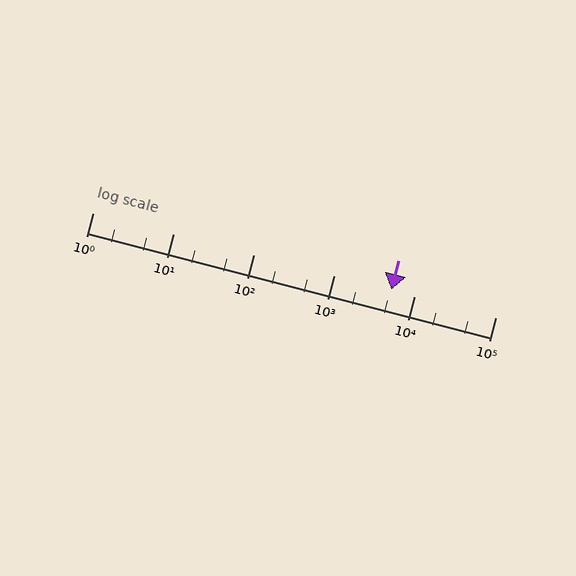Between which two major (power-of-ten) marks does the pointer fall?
The pointer is between 1000 and 10000.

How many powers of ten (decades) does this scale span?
The scale spans 5 decades, from 1 to 100000.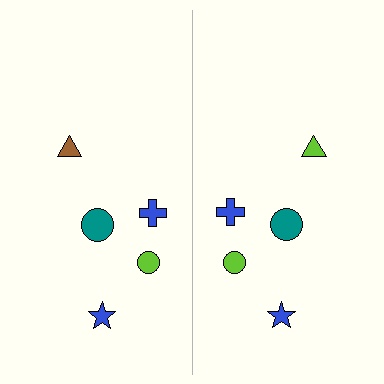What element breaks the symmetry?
The lime triangle on the right side breaks the symmetry — its mirror counterpart is brown.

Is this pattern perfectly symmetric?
No, the pattern is not perfectly symmetric. The lime triangle on the right side breaks the symmetry — its mirror counterpart is brown.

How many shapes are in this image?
There are 10 shapes in this image.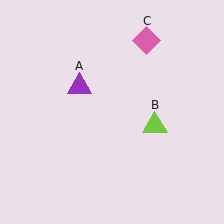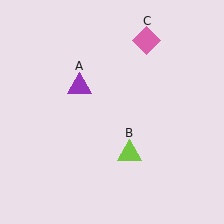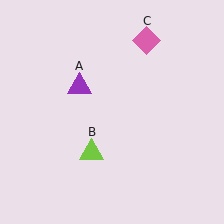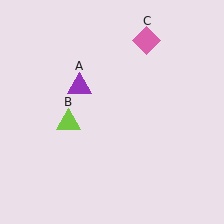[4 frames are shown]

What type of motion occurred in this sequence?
The lime triangle (object B) rotated clockwise around the center of the scene.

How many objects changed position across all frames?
1 object changed position: lime triangle (object B).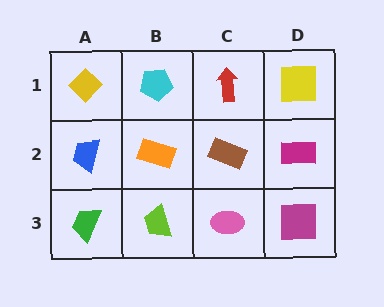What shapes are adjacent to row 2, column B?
A cyan pentagon (row 1, column B), a lime trapezoid (row 3, column B), a blue trapezoid (row 2, column A), a brown rectangle (row 2, column C).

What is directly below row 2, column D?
A magenta square.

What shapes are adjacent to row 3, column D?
A magenta rectangle (row 2, column D), a pink ellipse (row 3, column C).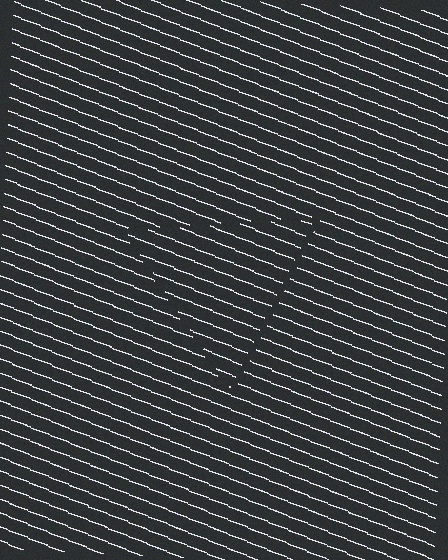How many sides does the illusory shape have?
3 sides — the line-ends trace a triangle.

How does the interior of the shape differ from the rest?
The interior of the shape contains the same grating, shifted by half a period — the contour is defined by the phase discontinuity where line-ends from the inner and outer gratings abut.